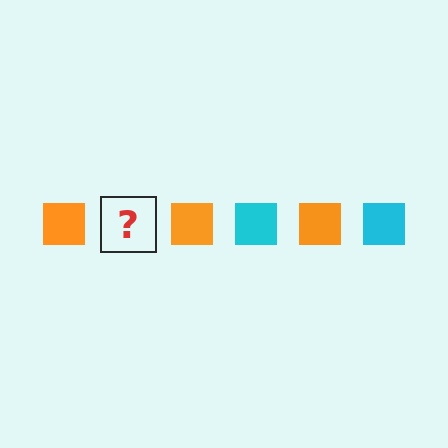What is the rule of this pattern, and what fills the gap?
The rule is that the pattern cycles through orange, cyan squares. The gap should be filled with a cyan square.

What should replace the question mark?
The question mark should be replaced with a cyan square.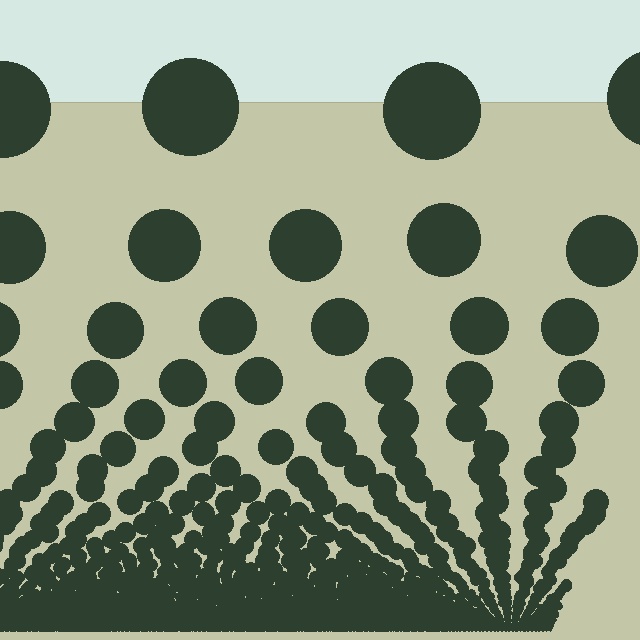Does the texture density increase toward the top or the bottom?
Density increases toward the bottom.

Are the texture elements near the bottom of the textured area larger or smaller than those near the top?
Smaller. The gradient is inverted — elements near the bottom are smaller and denser.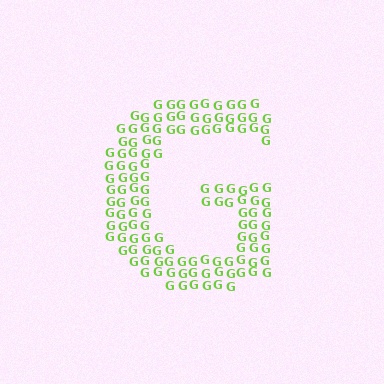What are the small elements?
The small elements are letter G's.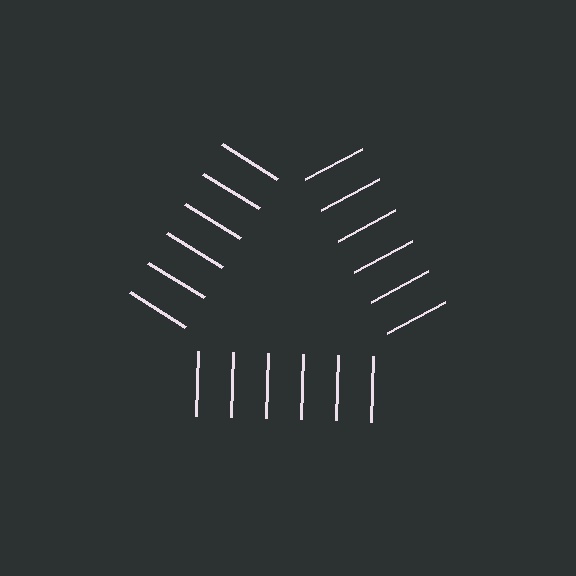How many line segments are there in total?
18 — 6 along each of the 3 edges.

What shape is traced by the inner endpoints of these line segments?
An illusory triangle — the line segments terminate on its edges but no continuous stroke is drawn.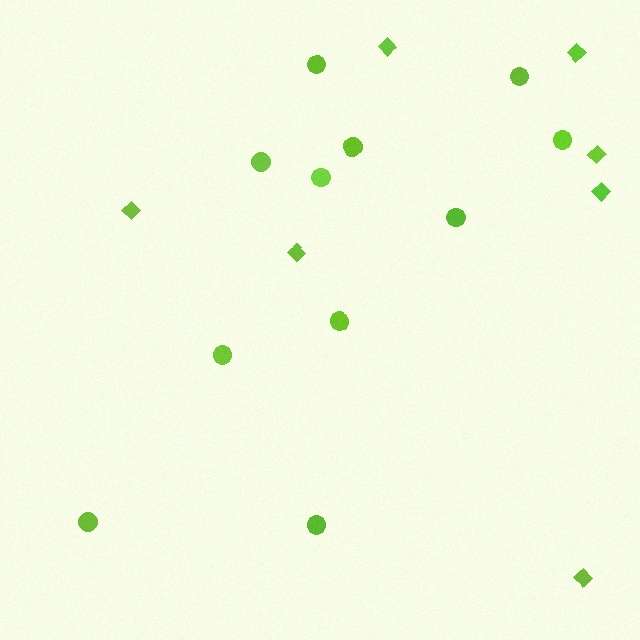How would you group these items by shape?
There are 2 groups: one group of circles (11) and one group of diamonds (7).